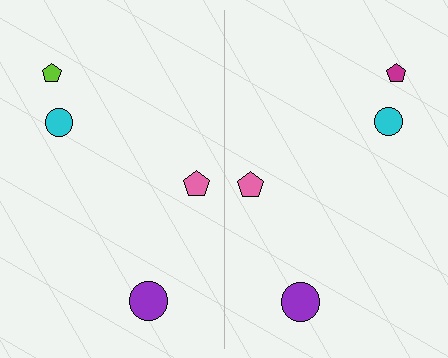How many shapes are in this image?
There are 8 shapes in this image.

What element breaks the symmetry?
The magenta pentagon on the right side breaks the symmetry — its mirror counterpart is lime.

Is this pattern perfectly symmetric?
No, the pattern is not perfectly symmetric. The magenta pentagon on the right side breaks the symmetry — its mirror counterpart is lime.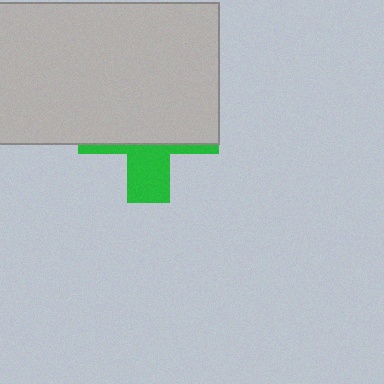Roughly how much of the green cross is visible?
A small part of it is visible (roughly 32%).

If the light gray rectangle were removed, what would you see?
You would see the complete green cross.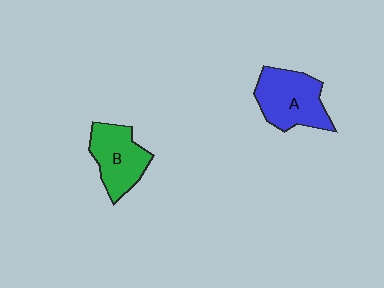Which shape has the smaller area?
Shape B (green).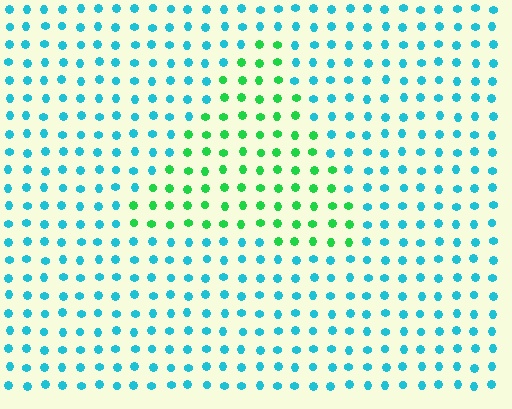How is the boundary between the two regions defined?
The boundary is defined purely by a slight shift in hue (about 53 degrees). Spacing, size, and orientation are identical on both sides.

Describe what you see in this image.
The image is filled with small cyan elements in a uniform arrangement. A triangle-shaped region is visible where the elements are tinted to a slightly different hue, forming a subtle color boundary.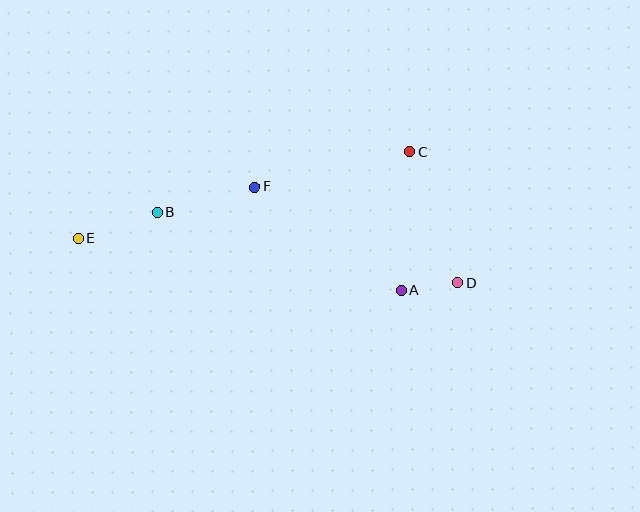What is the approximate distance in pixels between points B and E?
The distance between B and E is approximately 82 pixels.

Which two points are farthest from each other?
Points D and E are farthest from each other.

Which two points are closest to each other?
Points A and D are closest to each other.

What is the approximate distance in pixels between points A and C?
The distance between A and C is approximately 138 pixels.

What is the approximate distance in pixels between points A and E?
The distance between A and E is approximately 328 pixels.